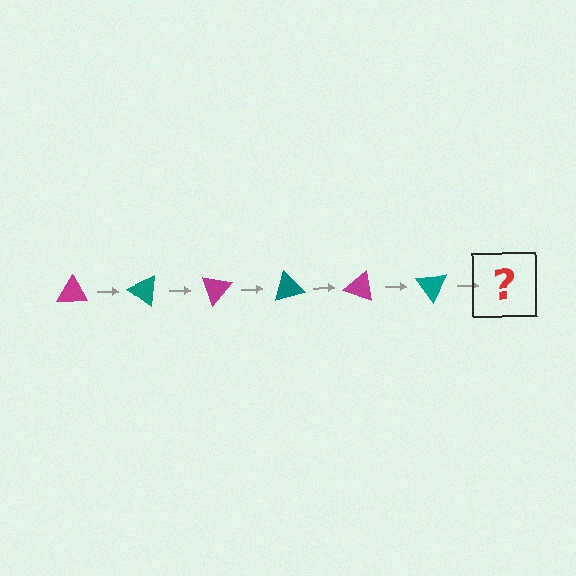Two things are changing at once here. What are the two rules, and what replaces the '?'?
The two rules are that it rotates 35 degrees each step and the color cycles through magenta and teal. The '?' should be a magenta triangle, rotated 210 degrees from the start.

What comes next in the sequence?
The next element should be a magenta triangle, rotated 210 degrees from the start.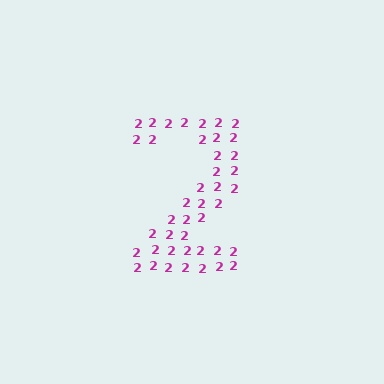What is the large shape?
The large shape is the digit 2.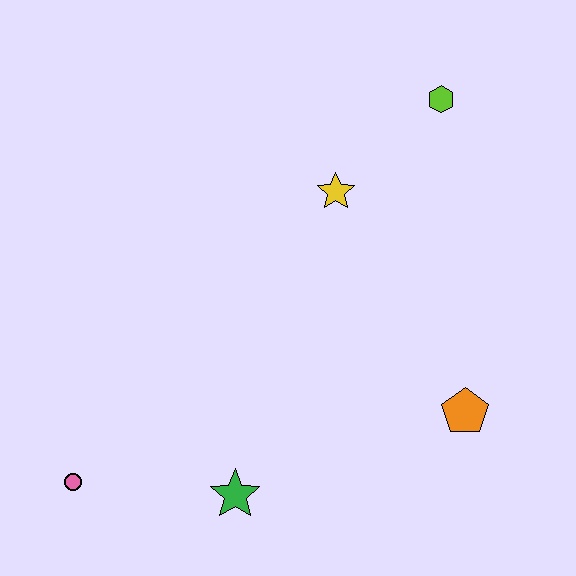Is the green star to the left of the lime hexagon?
Yes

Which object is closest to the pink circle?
The green star is closest to the pink circle.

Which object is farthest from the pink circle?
The lime hexagon is farthest from the pink circle.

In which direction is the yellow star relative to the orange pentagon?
The yellow star is above the orange pentagon.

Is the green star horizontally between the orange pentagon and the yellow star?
No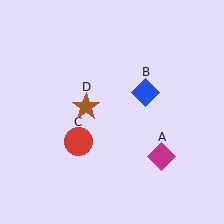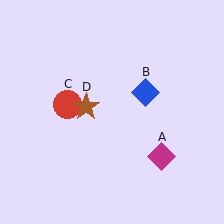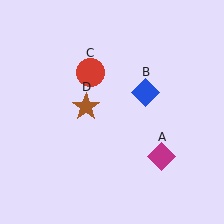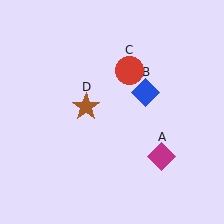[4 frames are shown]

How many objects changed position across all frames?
1 object changed position: red circle (object C).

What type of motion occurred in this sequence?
The red circle (object C) rotated clockwise around the center of the scene.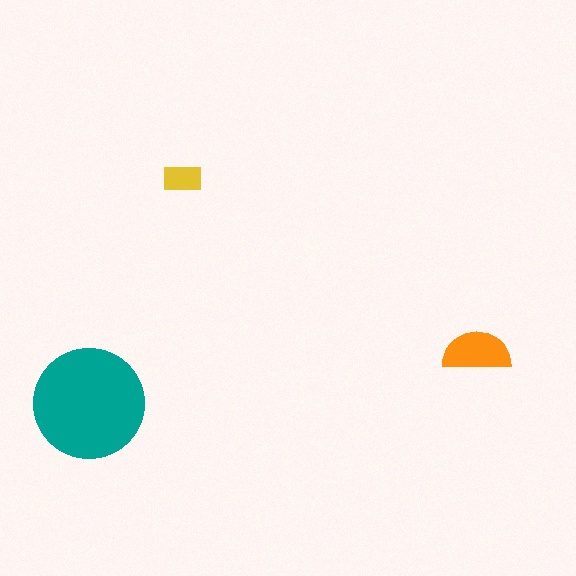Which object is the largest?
The teal circle.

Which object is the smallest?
The yellow rectangle.